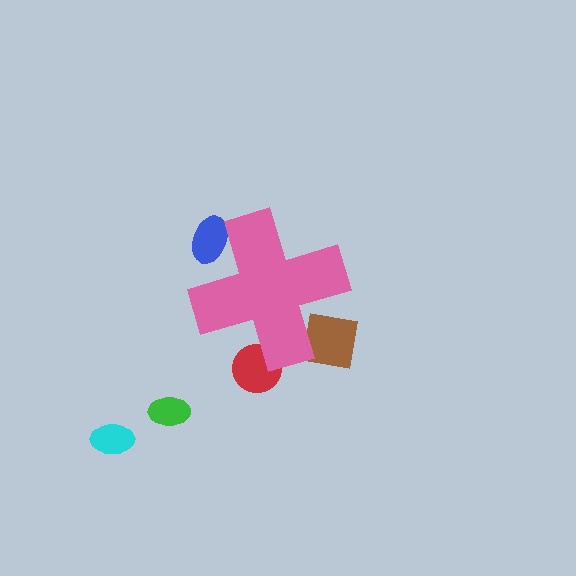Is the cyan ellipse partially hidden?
No, the cyan ellipse is fully visible.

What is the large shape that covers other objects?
A pink cross.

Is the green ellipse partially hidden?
No, the green ellipse is fully visible.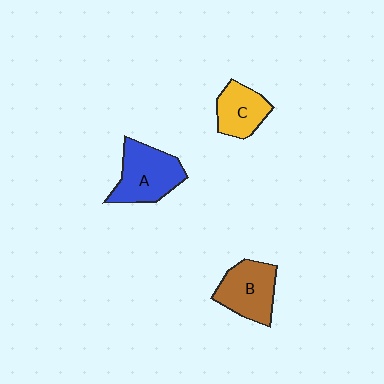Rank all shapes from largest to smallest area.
From largest to smallest: A (blue), B (brown), C (yellow).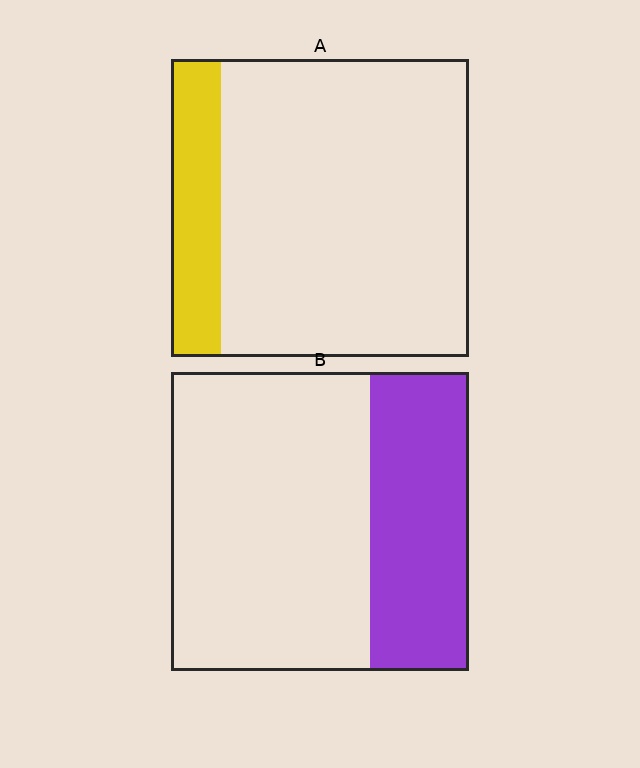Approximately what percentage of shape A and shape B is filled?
A is approximately 15% and B is approximately 35%.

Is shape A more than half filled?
No.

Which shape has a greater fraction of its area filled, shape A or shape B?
Shape B.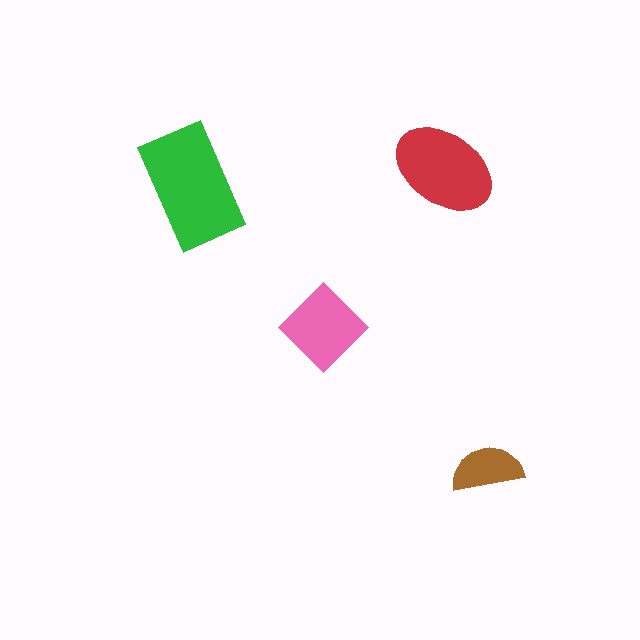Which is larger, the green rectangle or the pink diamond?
The green rectangle.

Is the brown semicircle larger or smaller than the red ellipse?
Smaller.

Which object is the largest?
The green rectangle.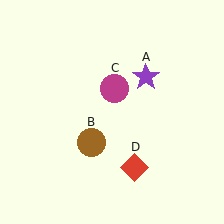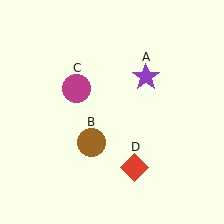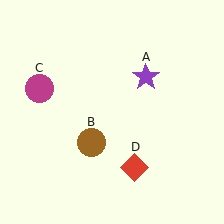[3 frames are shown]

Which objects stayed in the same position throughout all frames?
Purple star (object A) and brown circle (object B) and red diamond (object D) remained stationary.